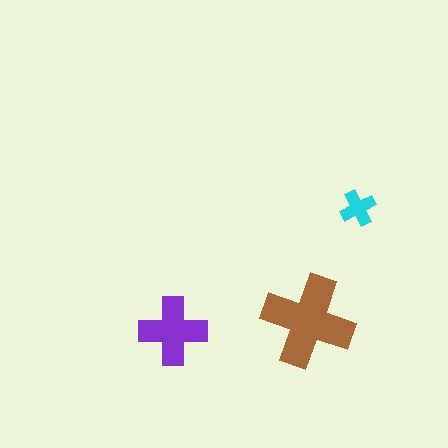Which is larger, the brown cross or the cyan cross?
The brown one.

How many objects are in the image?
There are 3 objects in the image.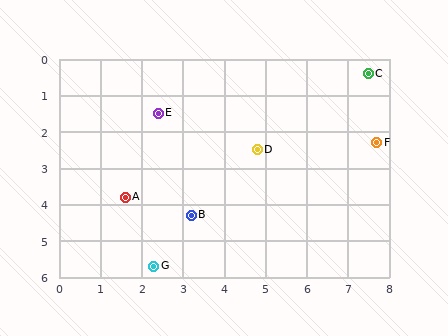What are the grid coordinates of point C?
Point C is at approximately (7.5, 0.4).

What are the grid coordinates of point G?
Point G is at approximately (2.3, 5.7).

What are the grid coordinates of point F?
Point F is at approximately (7.7, 2.3).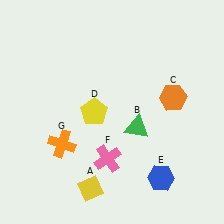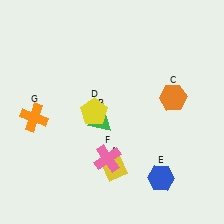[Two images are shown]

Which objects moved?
The objects that moved are: the yellow diamond (A), the green triangle (B), the orange cross (G).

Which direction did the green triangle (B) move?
The green triangle (B) moved left.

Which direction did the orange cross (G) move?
The orange cross (G) moved left.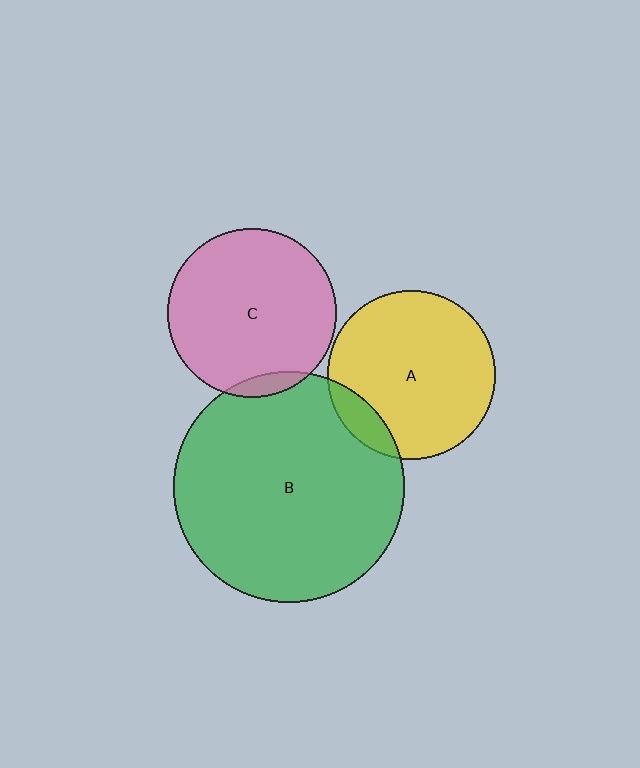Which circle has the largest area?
Circle B (green).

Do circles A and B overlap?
Yes.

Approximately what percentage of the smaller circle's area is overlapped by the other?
Approximately 10%.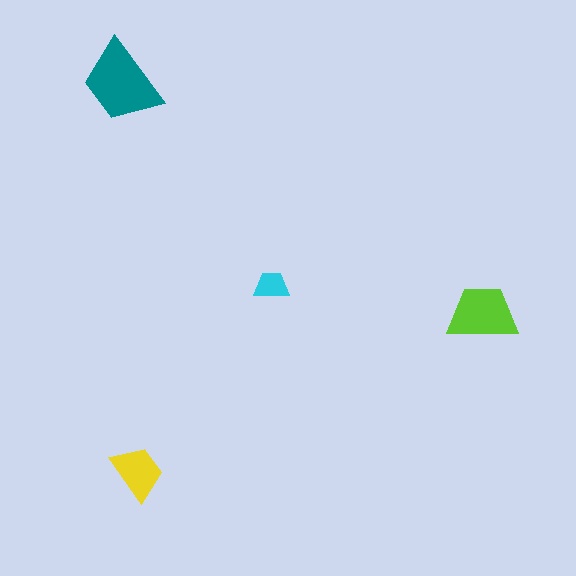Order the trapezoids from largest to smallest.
the teal one, the lime one, the yellow one, the cyan one.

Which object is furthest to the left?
The teal trapezoid is leftmost.